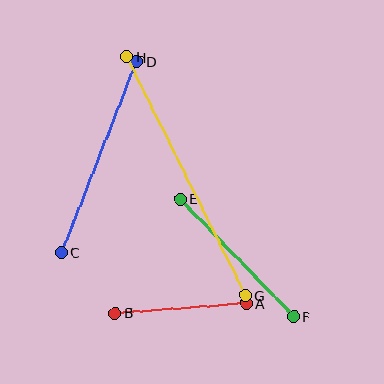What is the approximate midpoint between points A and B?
The midpoint is at approximately (181, 308) pixels.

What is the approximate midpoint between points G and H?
The midpoint is at approximately (186, 176) pixels.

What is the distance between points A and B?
The distance is approximately 131 pixels.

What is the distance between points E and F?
The distance is approximately 164 pixels.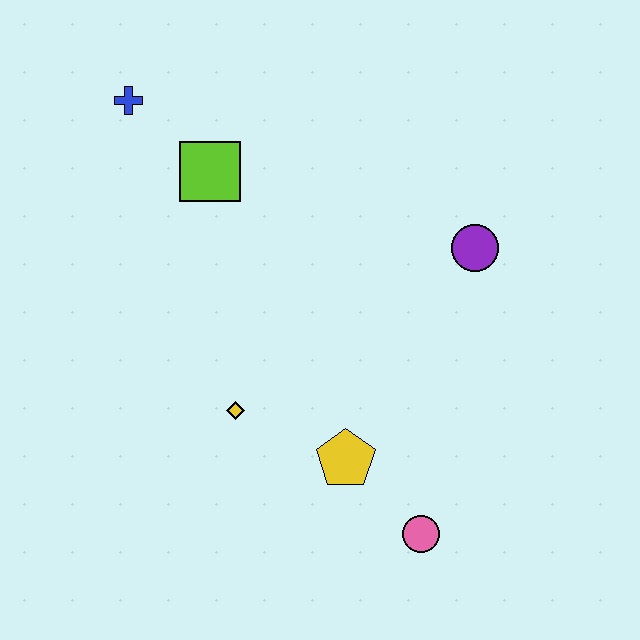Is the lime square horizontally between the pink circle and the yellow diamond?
No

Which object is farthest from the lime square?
The pink circle is farthest from the lime square.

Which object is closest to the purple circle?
The yellow pentagon is closest to the purple circle.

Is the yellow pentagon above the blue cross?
No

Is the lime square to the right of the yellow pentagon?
No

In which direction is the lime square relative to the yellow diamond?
The lime square is above the yellow diamond.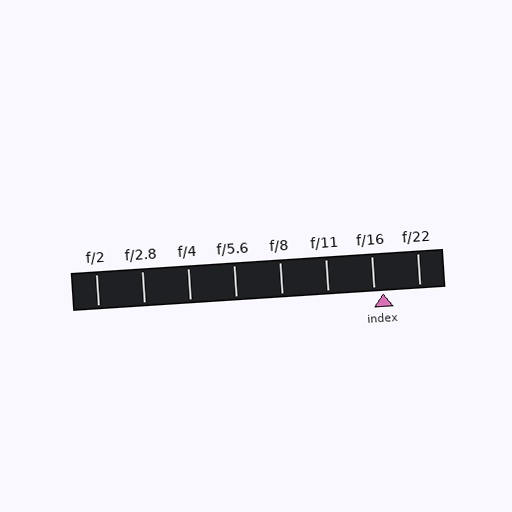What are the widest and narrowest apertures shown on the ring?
The widest aperture shown is f/2 and the narrowest is f/22.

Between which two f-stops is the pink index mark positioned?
The index mark is between f/16 and f/22.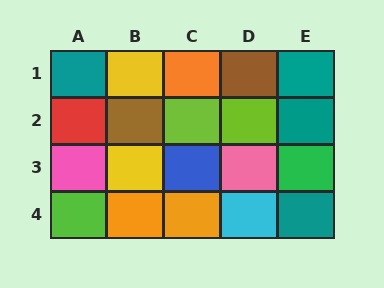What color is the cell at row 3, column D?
Pink.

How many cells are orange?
3 cells are orange.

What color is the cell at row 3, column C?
Blue.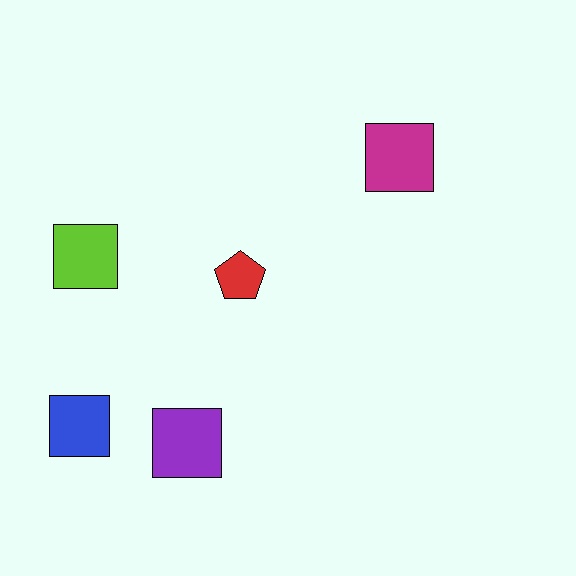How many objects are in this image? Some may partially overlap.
There are 5 objects.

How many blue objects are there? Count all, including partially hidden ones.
There is 1 blue object.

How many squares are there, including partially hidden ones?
There are 4 squares.